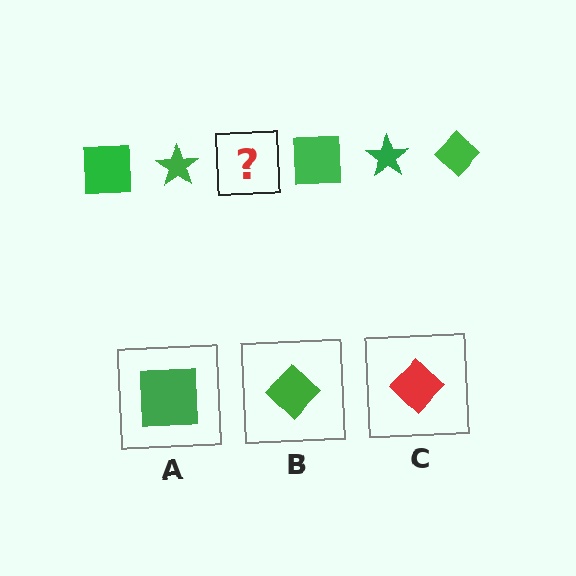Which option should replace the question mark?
Option B.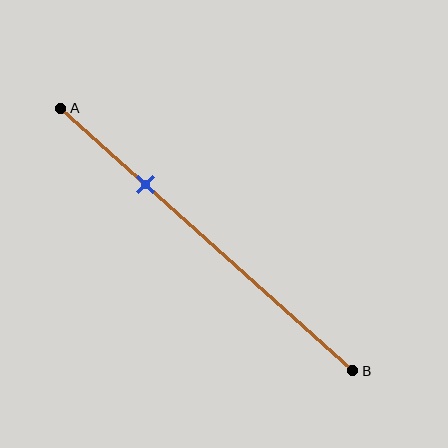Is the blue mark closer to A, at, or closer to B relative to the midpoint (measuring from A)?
The blue mark is closer to point A than the midpoint of segment AB.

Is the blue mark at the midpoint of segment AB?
No, the mark is at about 30% from A, not at the 50% midpoint.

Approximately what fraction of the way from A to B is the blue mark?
The blue mark is approximately 30% of the way from A to B.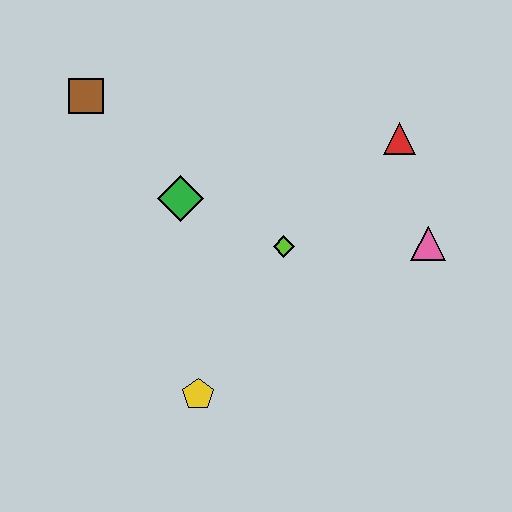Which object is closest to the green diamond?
The lime diamond is closest to the green diamond.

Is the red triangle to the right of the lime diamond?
Yes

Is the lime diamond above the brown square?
No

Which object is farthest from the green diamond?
The pink triangle is farthest from the green diamond.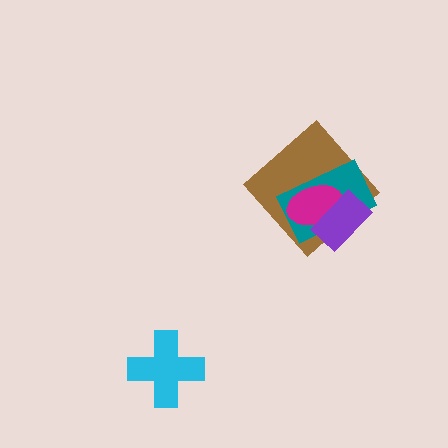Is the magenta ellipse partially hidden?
Yes, it is partially covered by another shape.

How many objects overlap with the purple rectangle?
3 objects overlap with the purple rectangle.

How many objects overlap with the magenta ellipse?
3 objects overlap with the magenta ellipse.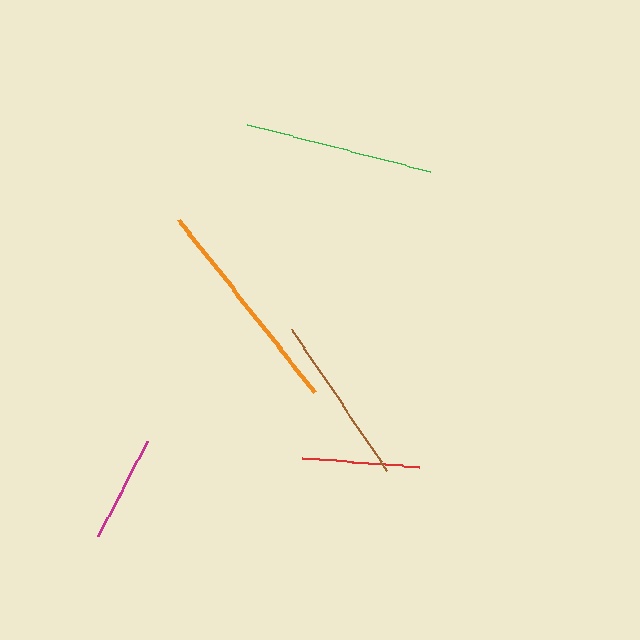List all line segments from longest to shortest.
From longest to shortest: orange, green, brown, red, magenta.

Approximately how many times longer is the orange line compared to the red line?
The orange line is approximately 1.9 times the length of the red line.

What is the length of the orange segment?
The orange segment is approximately 220 pixels long.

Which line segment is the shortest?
The magenta line is the shortest at approximately 106 pixels.